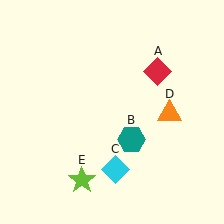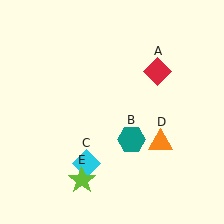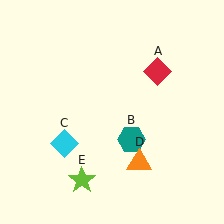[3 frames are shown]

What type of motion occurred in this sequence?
The cyan diamond (object C), orange triangle (object D) rotated clockwise around the center of the scene.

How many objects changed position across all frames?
2 objects changed position: cyan diamond (object C), orange triangle (object D).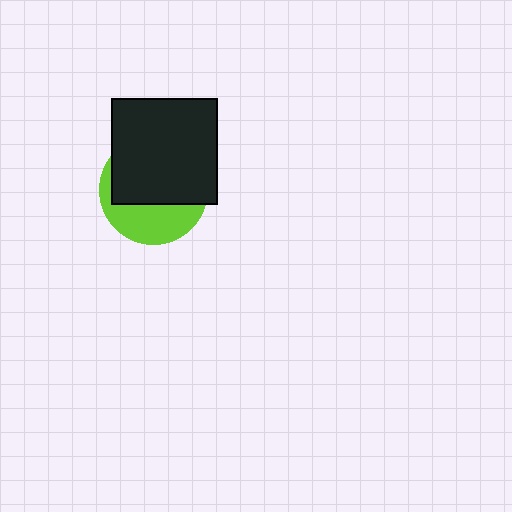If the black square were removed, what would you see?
You would see the complete lime circle.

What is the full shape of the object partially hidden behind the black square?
The partially hidden object is a lime circle.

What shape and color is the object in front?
The object in front is a black square.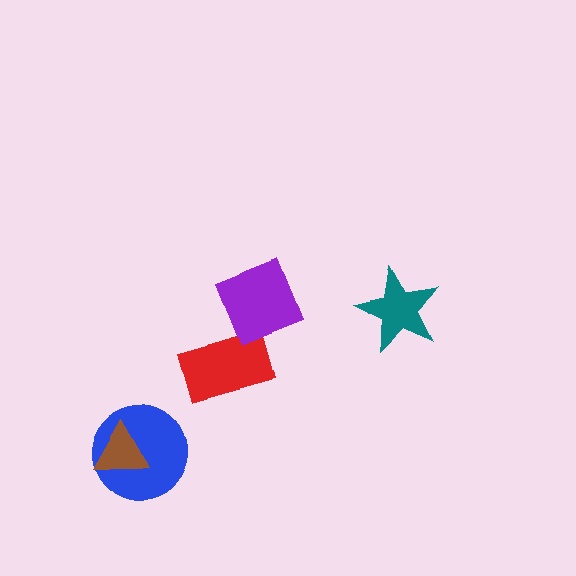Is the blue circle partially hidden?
Yes, it is partially covered by another shape.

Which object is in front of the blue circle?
The brown triangle is in front of the blue circle.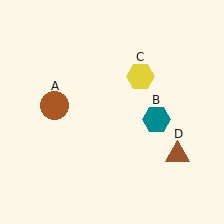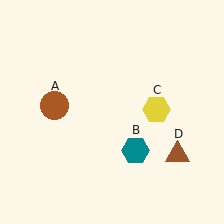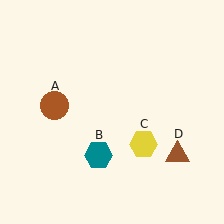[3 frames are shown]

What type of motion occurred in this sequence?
The teal hexagon (object B), yellow hexagon (object C) rotated clockwise around the center of the scene.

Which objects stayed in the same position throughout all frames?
Brown circle (object A) and brown triangle (object D) remained stationary.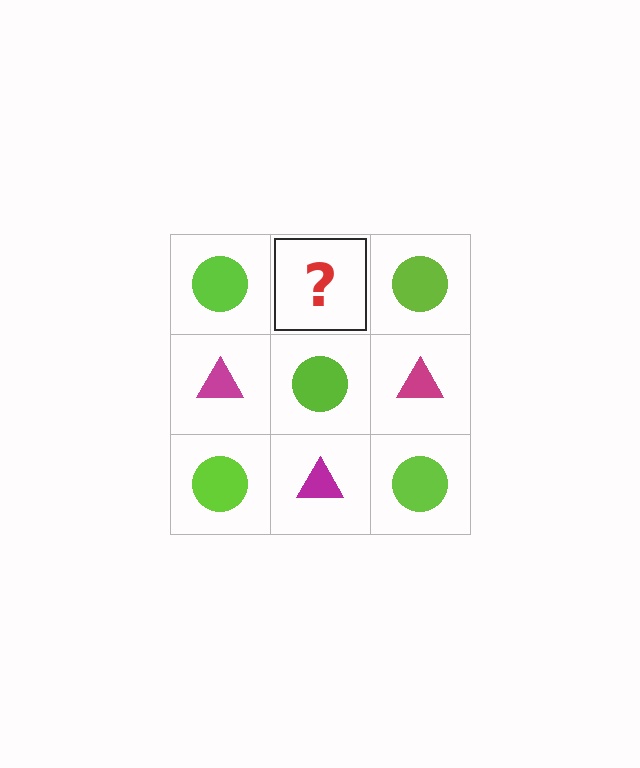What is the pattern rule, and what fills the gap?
The rule is that it alternates lime circle and magenta triangle in a checkerboard pattern. The gap should be filled with a magenta triangle.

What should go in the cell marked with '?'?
The missing cell should contain a magenta triangle.